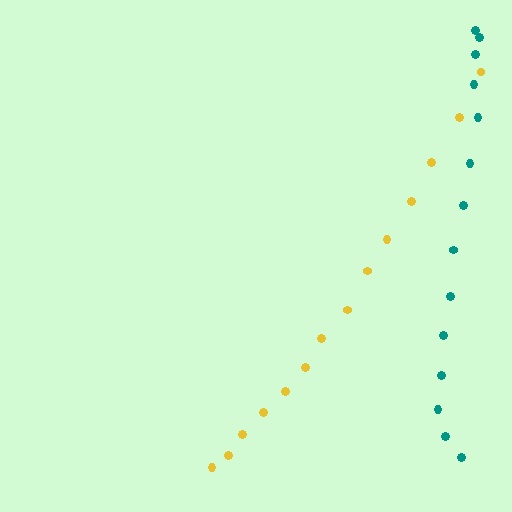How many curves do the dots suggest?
There are 2 distinct paths.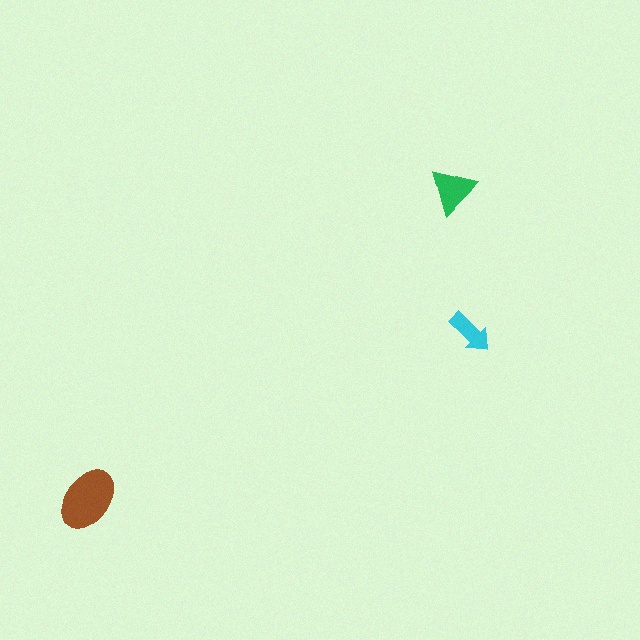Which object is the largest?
The brown ellipse.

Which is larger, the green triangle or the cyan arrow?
The green triangle.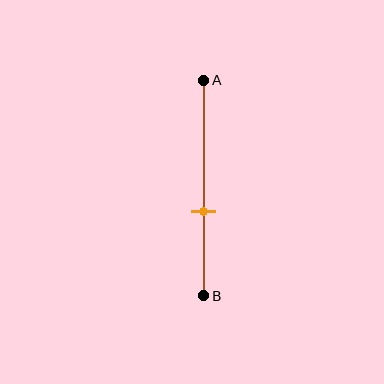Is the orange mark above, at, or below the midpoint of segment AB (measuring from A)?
The orange mark is below the midpoint of segment AB.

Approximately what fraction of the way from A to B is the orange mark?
The orange mark is approximately 60% of the way from A to B.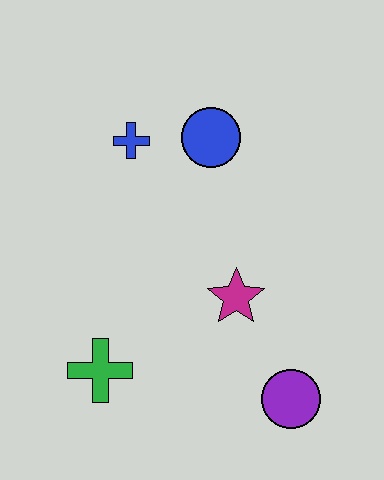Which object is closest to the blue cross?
The blue circle is closest to the blue cross.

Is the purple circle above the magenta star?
No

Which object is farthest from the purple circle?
The blue cross is farthest from the purple circle.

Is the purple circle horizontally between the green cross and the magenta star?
No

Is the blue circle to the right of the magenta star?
No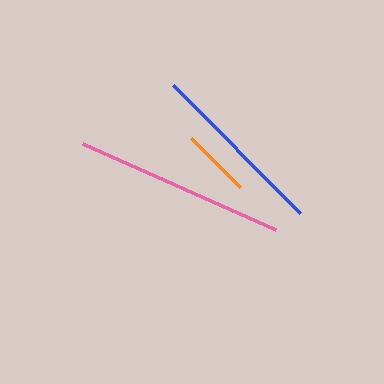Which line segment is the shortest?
The orange line is the shortest at approximately 69 pixels.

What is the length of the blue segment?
The blue segment is approximately 180 pixels long.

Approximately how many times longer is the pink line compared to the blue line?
The pink line is approximately 1.2 times the length of the blue line.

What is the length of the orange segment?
The orange segment is approximately 69 pixels long.